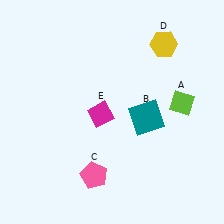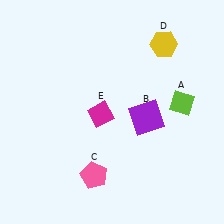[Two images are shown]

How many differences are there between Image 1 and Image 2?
There is 1 difference between the two images.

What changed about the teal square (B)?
In Image 1, B is teal. In Image 2, it changed to purple.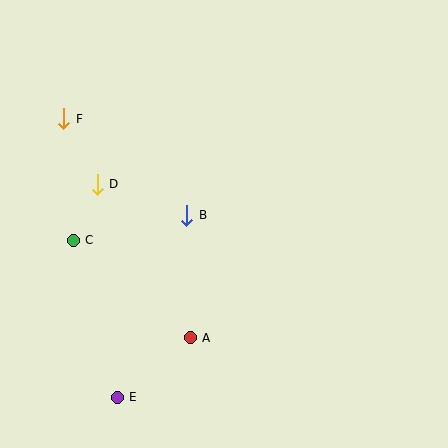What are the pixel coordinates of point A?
Point A is at (190, 338).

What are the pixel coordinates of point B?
Point B is at (187, 215).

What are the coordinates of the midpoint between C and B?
The midpoint between C and B is at (130, 228).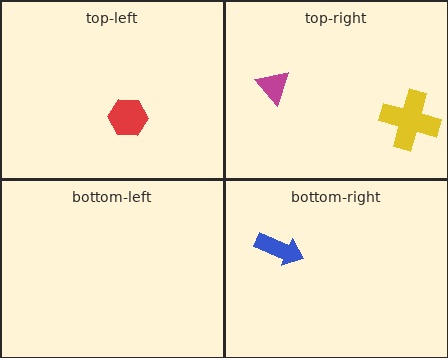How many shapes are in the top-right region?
2.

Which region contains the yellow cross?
The top-right region.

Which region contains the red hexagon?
The top-left region.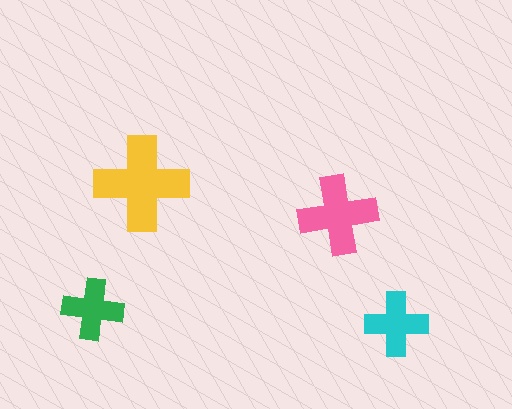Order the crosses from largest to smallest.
the yellow one, the pink one, the cyan one, the green one.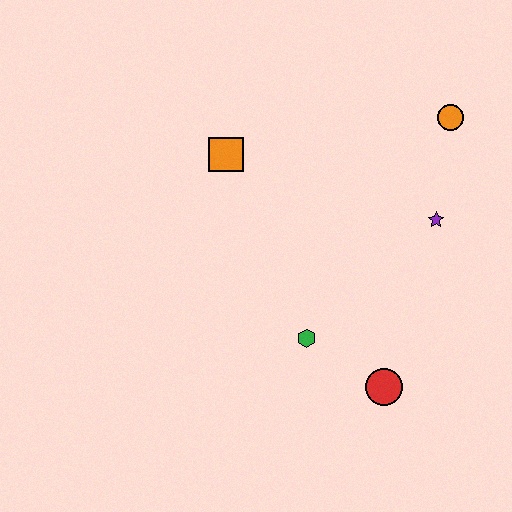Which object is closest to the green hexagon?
The red circle is closest to the green hexagon.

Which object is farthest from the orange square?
The red circle is farthest from the orange square.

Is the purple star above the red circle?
Yes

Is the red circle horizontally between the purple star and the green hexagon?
Yes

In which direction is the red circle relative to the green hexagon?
The red circle is to the right of the green hexagon.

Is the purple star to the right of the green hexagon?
Yes